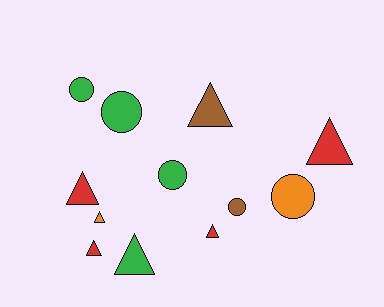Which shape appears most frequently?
Triangle, with 7 objects.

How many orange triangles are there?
There is 1 orange triangle.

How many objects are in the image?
There are 12 objects.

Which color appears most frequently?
Red, with 4 objects.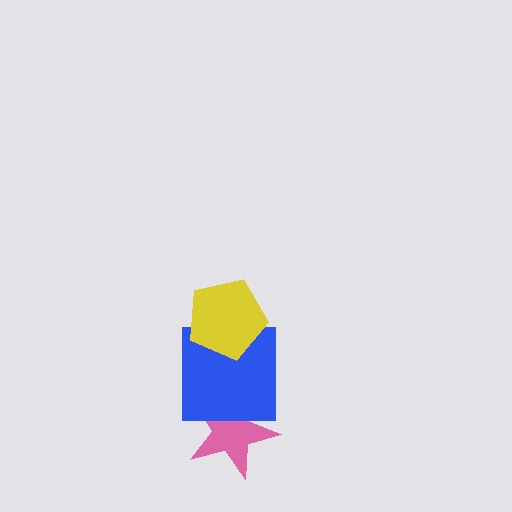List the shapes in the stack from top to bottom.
From top to bottom: the yellow pentagon, the blue square, the pink star.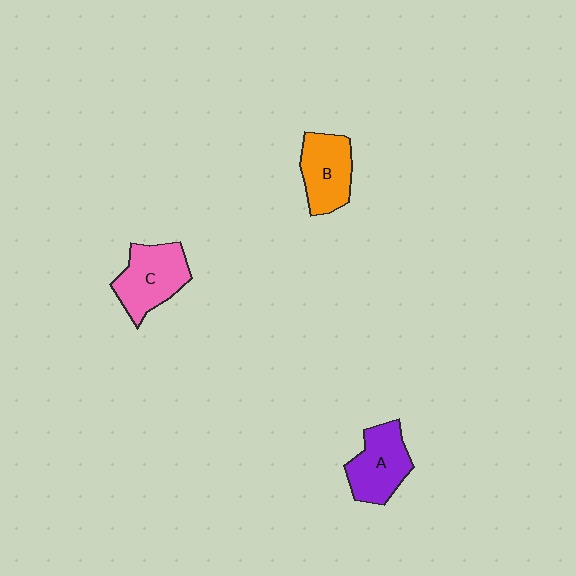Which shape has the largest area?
Shape C (pink).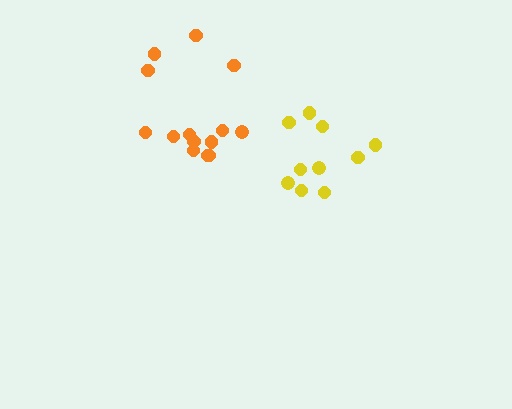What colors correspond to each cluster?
The clusters are colored: yellow, orange.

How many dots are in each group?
Group 1: 10 dots, Group 2: 14 dots (24 total).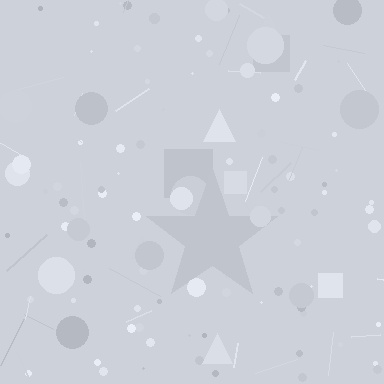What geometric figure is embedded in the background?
A star is embedded in the background.